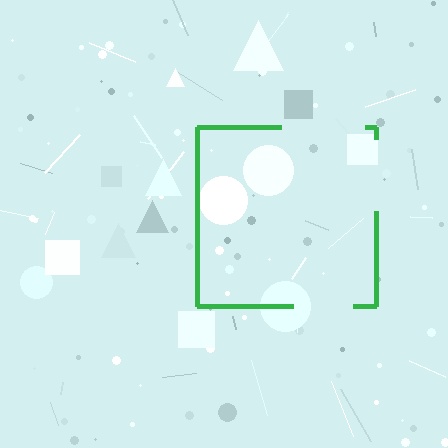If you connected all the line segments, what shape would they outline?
They would outline a square.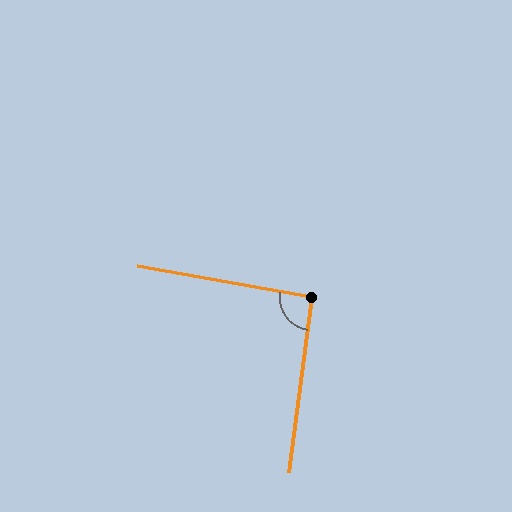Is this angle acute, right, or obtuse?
It is approximately a right angle.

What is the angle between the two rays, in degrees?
Approximately 93 degrees.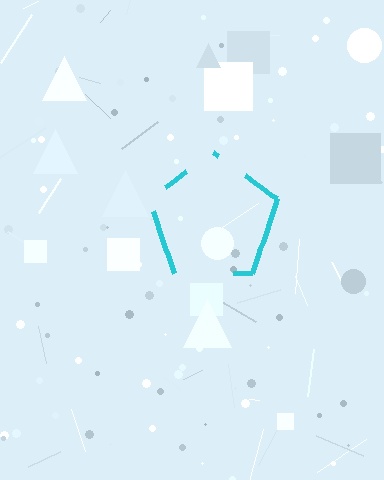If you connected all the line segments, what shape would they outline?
They would outline a pentagon.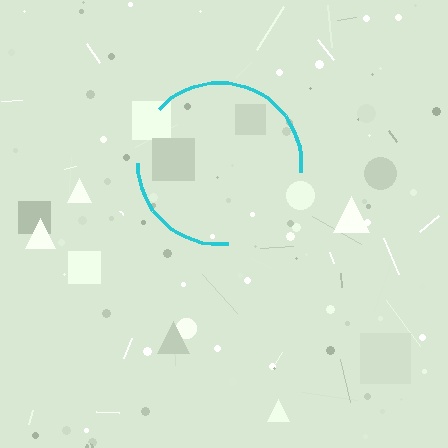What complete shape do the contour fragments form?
The contour fragments form a circle.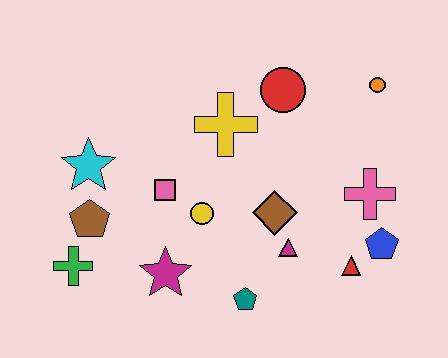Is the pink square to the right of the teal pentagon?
No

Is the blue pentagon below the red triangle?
No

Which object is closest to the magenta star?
The yellow circle is closest to the magenta star.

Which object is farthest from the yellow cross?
The green cross is farthest from the yellow cross.